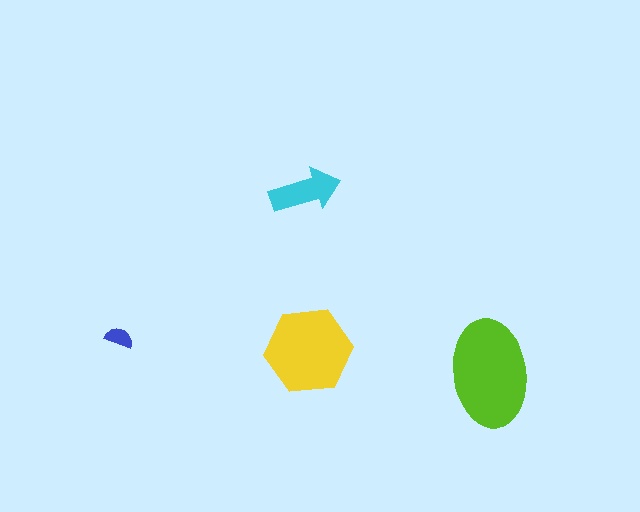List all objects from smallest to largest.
The blue semicircle, the cyan arrow, the yellow hexagon, the lime ellipse.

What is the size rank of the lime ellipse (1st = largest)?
1st.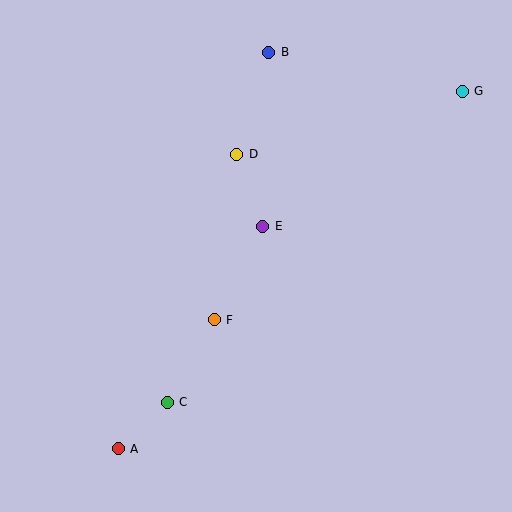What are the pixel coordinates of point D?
Point D is at (237, 154).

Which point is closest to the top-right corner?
Point G is closest to the top-right corner.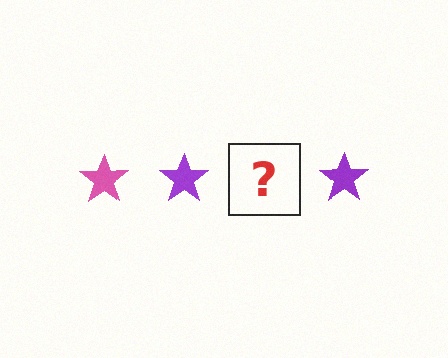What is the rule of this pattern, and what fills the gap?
The rule is that the pattern cycles through pink, purple stars. The gap should be filled with a pink star.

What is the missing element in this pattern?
The missing element is a pink star.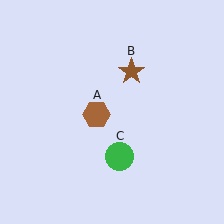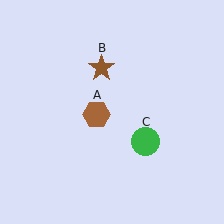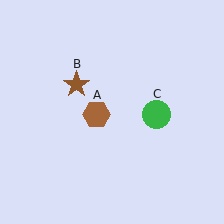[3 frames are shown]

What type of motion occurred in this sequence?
The brown star (object B), green circle (object C) rotated counterclockwise around the center of the scene.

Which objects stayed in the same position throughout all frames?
Brown hexagon (object A) remained stationary.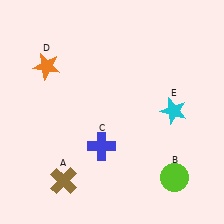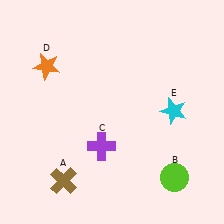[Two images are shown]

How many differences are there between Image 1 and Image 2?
There is 1 difference between the two images.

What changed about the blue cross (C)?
In Image 1, C is blue. In Image 2, it changed to purple.